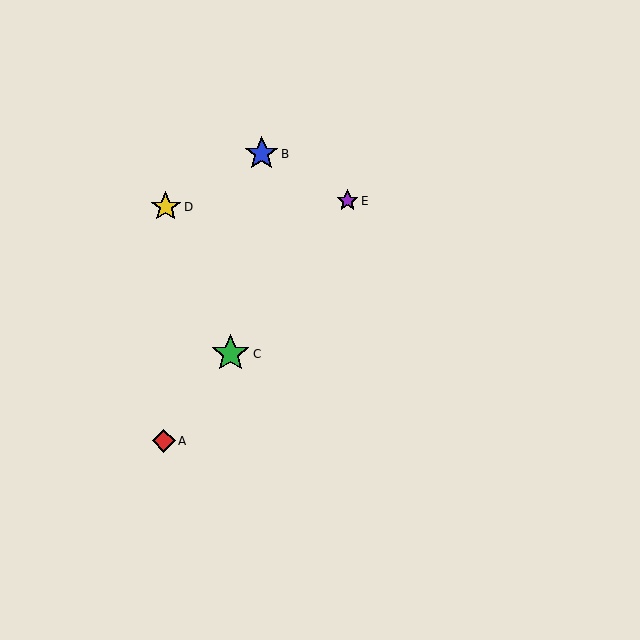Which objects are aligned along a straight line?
Objects A, C, E are aligned along a straight line.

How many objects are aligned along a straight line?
3 objects (A, C, E) are aligned along a straight line.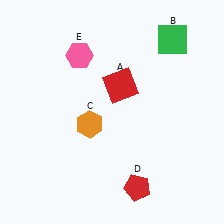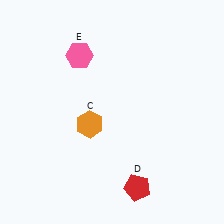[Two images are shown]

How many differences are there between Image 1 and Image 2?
There are 2 differences between the two images.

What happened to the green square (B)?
The green square (B) was removed in Image 2. It was in the top-right area of Image 1.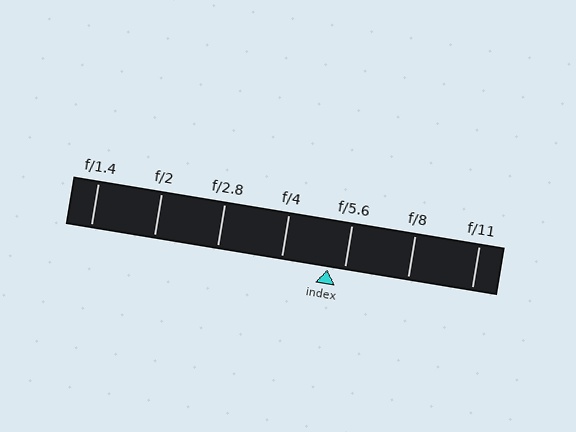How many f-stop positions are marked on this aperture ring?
There are 7 f-stop positions marked.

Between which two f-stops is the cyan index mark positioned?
The index mark is between f/4 and f/5.6.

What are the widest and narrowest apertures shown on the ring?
The widest aperture shown is f/1.4 and the narrowest is f/11.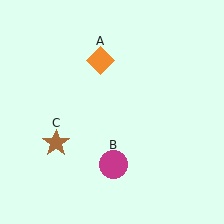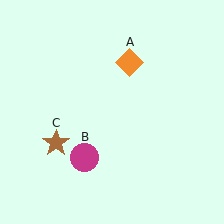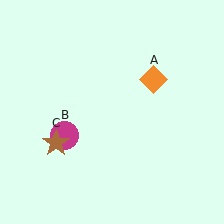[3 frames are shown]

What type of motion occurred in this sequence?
The orange diamond (object A), magenta circle (object B) rotated clockwise around the center of the scene.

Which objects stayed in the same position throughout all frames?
Brown star (object C) remained stationary.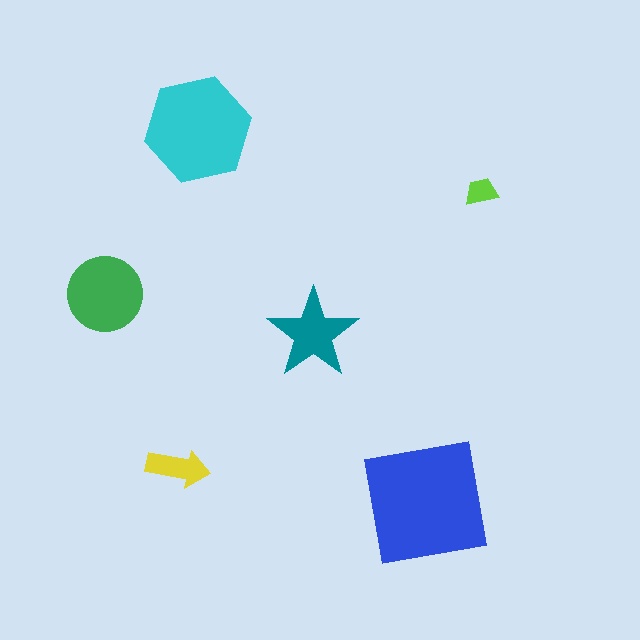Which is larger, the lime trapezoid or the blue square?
The blue square.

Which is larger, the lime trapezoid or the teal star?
The teal star.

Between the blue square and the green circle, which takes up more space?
The blue square.